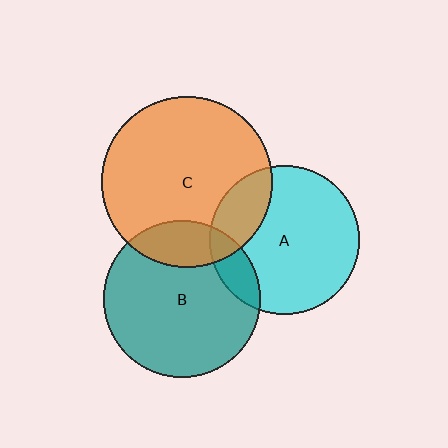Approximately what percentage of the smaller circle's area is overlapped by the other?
Approximately 15%.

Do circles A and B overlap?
Yes.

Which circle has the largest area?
Circle C (orange).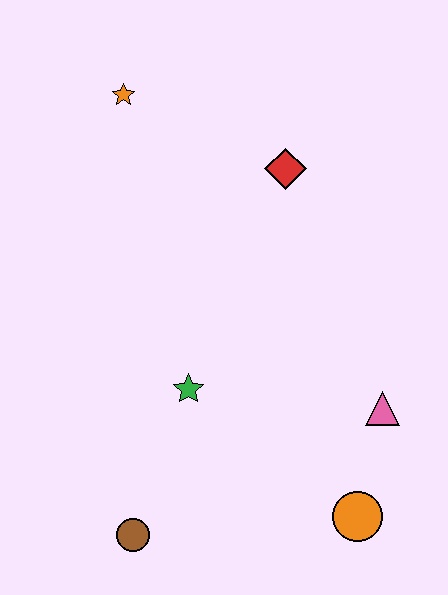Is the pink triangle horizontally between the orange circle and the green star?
No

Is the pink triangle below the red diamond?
Yes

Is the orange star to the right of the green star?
No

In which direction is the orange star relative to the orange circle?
The orange star is above the orange circle.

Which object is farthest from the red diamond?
The brown circle is farthest from the red diamond.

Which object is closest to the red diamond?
The orange star is closest to the red diamond.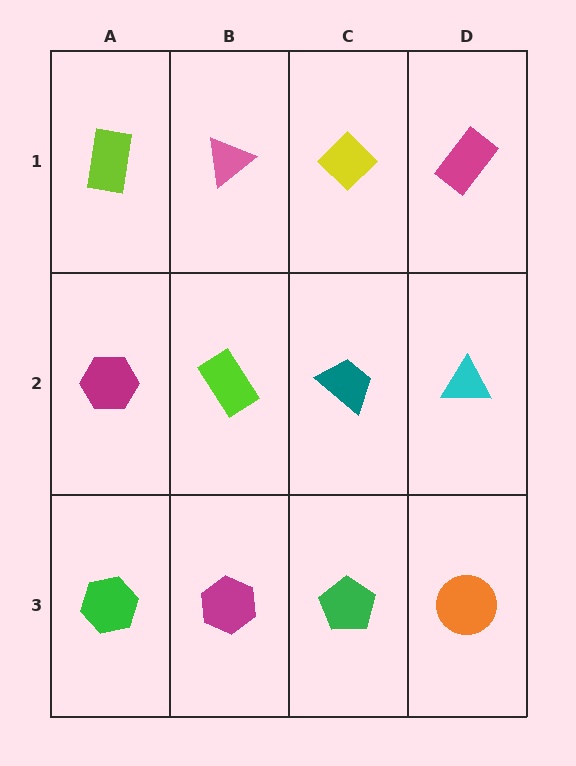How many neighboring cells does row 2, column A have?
3.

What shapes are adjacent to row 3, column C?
A teal trapezoid (row 2, column C), a magenta hexagon (row 3, column B), an orange circle (row 3, column D).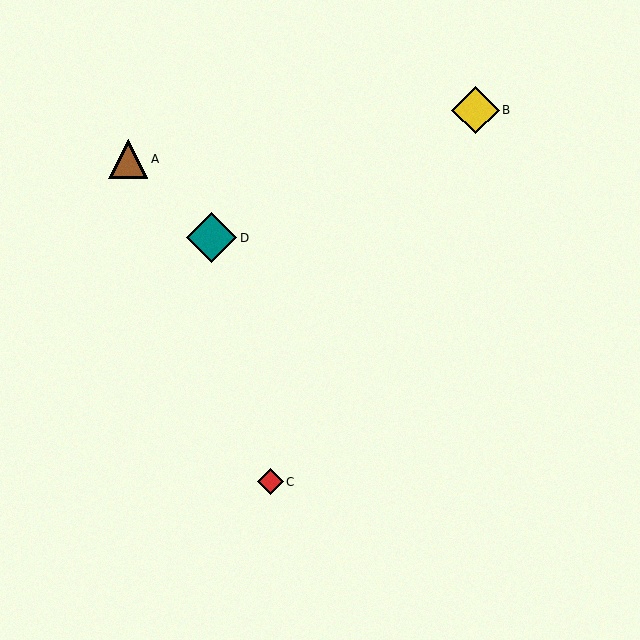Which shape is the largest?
The teal diamond (labeled D) is the largest.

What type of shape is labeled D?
Shape D is a teal diamond.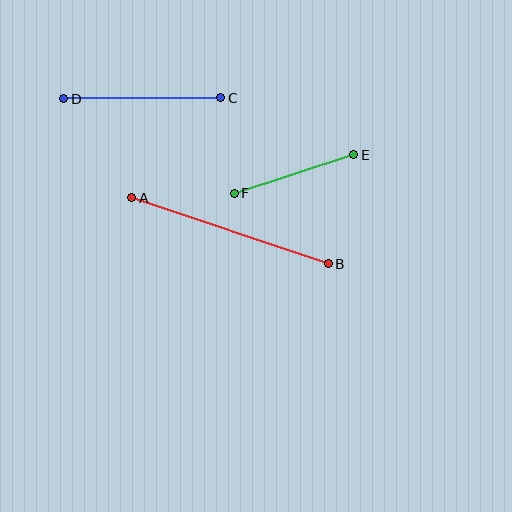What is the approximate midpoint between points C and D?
The midpoint is at approximately (142, 98) pixels.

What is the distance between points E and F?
The distance is approximately 126 pixels.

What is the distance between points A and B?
The distance is approximately 207 pixels.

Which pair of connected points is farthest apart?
Points A and B are farthest apart.